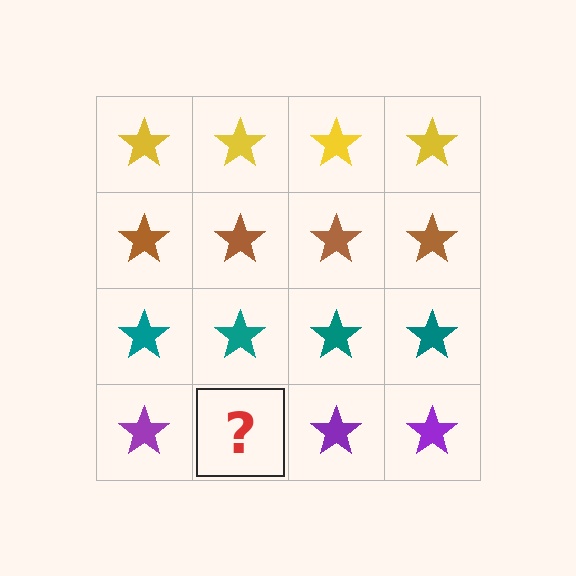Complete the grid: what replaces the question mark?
The question mark should be replaced with a purple star.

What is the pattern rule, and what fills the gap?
The rule is that each row has a consistent color. The gap should be filled with a purple star.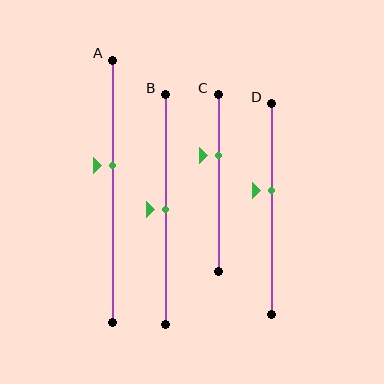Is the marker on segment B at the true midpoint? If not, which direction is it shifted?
Yes, the marker on segment B is at the true midpoint.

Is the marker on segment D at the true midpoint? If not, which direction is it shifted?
No, the marker on segment D is shifted upward by about 9% of the segment length.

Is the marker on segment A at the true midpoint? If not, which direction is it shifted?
No, the marker on segment A is shifted upward by about 10% of the segment length.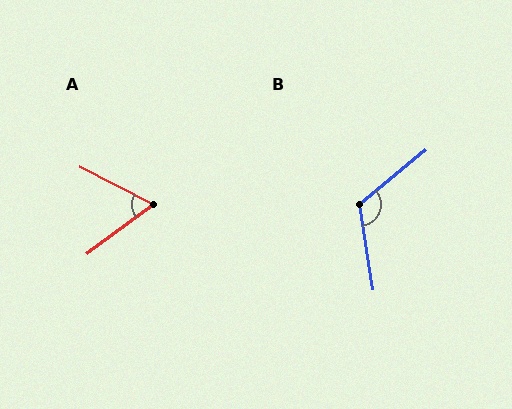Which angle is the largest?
B, at approximately 121 degrees.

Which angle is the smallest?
A, at approximately 64 degrees.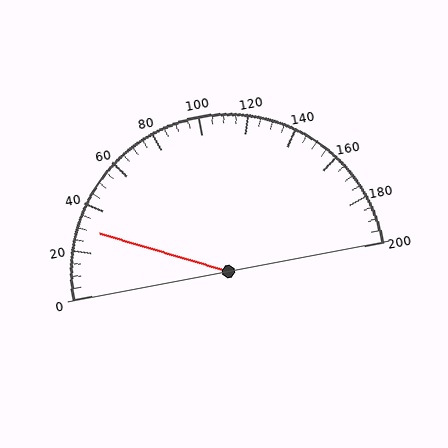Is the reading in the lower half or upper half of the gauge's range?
The reading is in the lower half of the range (0 to 200).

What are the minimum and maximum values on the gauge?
The gauge ranges from 0 to 200.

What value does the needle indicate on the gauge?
The needle indicates approximately 30.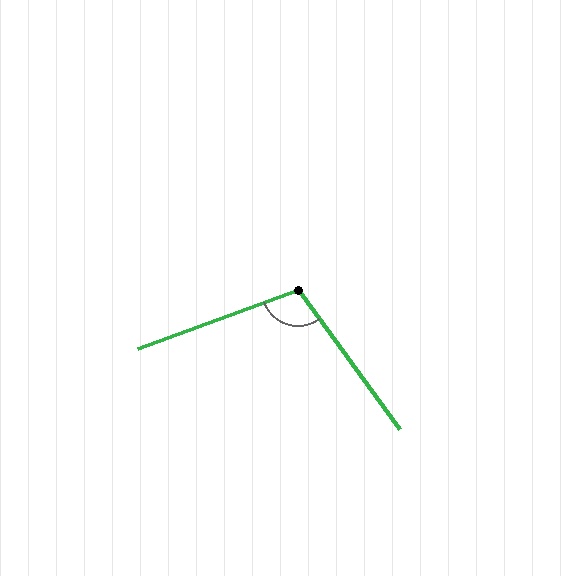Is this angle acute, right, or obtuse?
It is obtuse.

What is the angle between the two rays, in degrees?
Approximately 106 degrees.